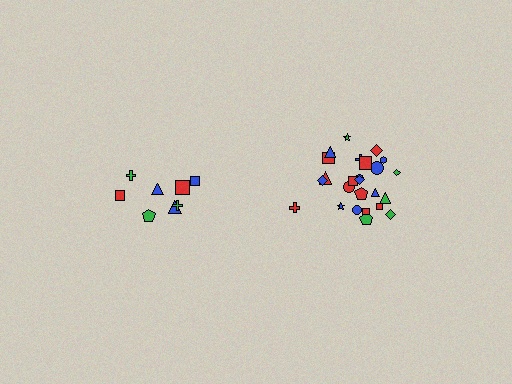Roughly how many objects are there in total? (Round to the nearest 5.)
Roughly 35 objects in total.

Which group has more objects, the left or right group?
The right group.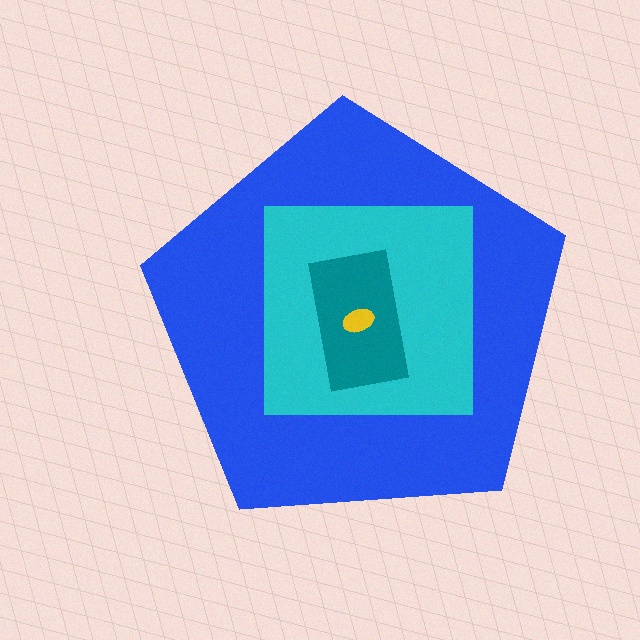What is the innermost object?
The yellow ellipse.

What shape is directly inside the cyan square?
The teal rectangle.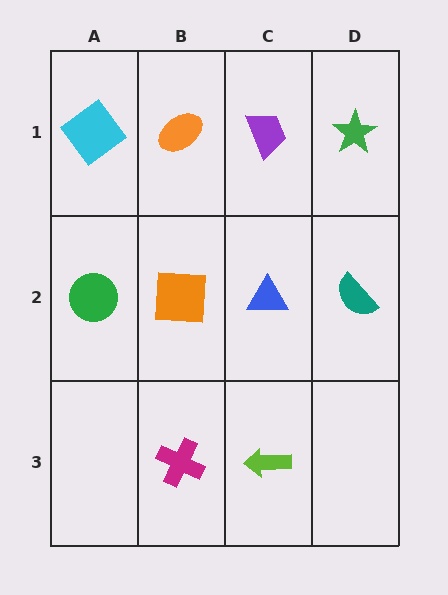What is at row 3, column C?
A lime arrow.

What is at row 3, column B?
A magenta cross.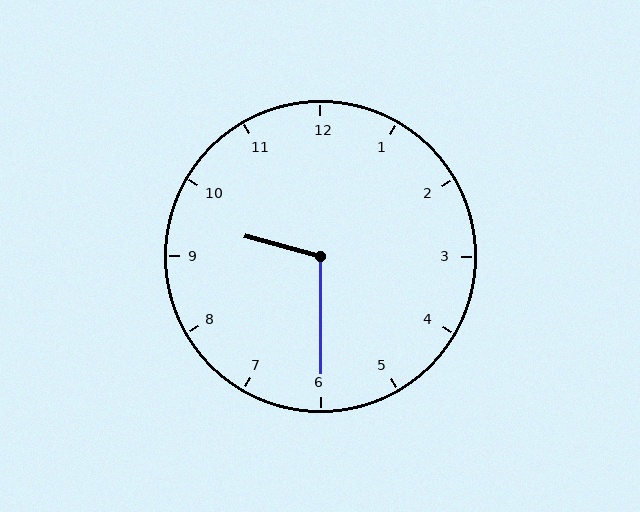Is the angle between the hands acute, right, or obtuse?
It is obtuse.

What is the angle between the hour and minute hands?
Approximately 105 degrees.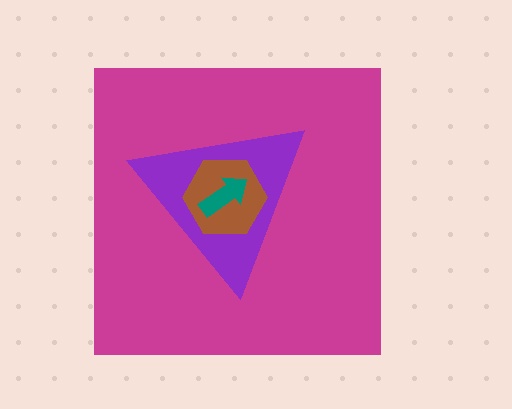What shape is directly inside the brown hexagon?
The teal arrow.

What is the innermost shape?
The teal arrow.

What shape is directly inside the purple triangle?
The brown hexagon.